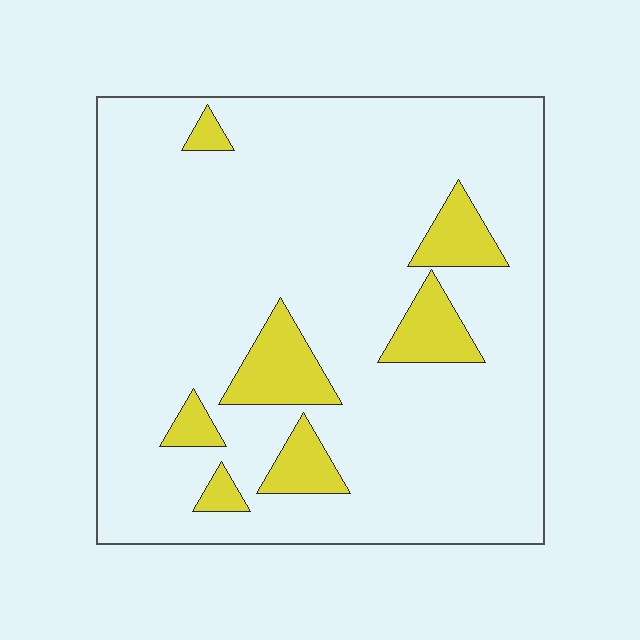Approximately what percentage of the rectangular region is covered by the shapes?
Approximately 15%.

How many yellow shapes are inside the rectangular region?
7.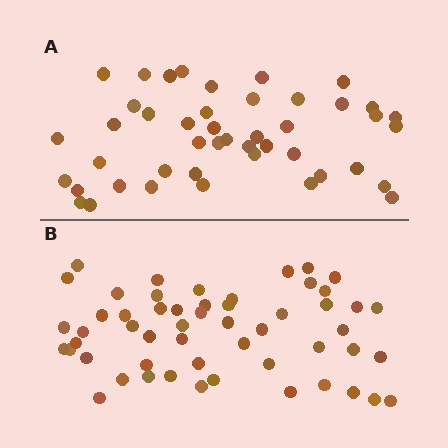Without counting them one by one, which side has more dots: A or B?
Region B (the bottom region) has more dots.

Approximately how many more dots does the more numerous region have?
Region B has roughly 8 or so more dots than region A.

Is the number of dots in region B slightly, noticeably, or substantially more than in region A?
Region B has only slightly more — the two regions are fairly close. The ratio is roughly 1.2 to 1.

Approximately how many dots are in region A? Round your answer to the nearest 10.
About 40 dots. (The exact count is 45, which rounds to 40.)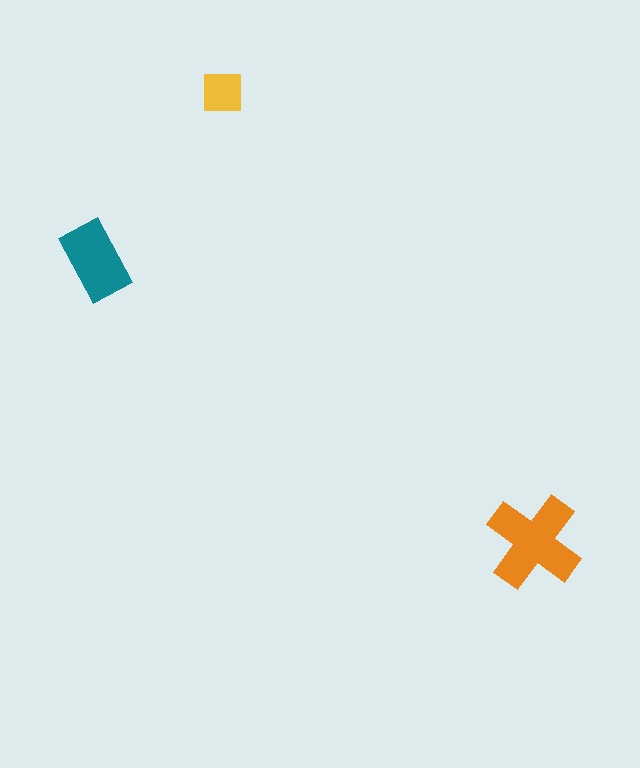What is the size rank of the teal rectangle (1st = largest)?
2nd.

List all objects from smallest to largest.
The yellow square, the teal rectangle, the orange cross.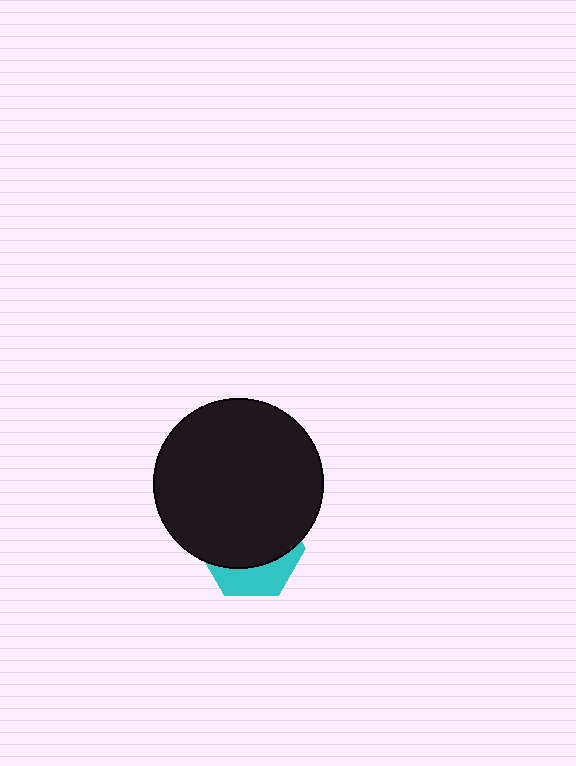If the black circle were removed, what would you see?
You would see the complete cyan hexagon.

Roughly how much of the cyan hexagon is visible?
A small part of it is visible (roughly 32%).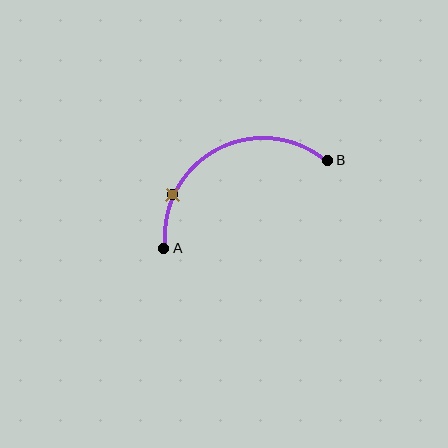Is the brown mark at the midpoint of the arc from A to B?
No. The brown mark lies on the arc but is closer to endpoint A. The arc midpoint would be at the point on the curve equidistant along the arc from both A and B.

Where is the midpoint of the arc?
The arc midpoint is the point on the curve farthest from the straight line joining A and B. It sits above that line.